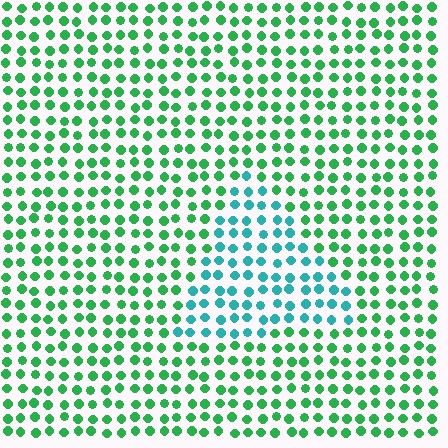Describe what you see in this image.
The image is filled with small green elements in a uniform arrangement. A triangle-shaped region is visible where the elements are tinted to a slightly different hue, forming a subtle color boundary.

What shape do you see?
I see a triangle.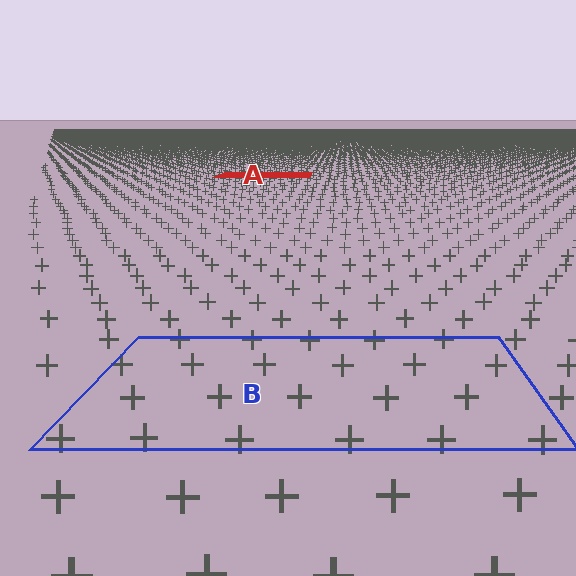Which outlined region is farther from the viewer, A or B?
Region A is farther from the viewer — the texture elements inside it appear smaller and more densely packed.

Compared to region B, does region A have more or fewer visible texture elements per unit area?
Region A has more texture elements per unit area — they are packed more densely because it is farther away.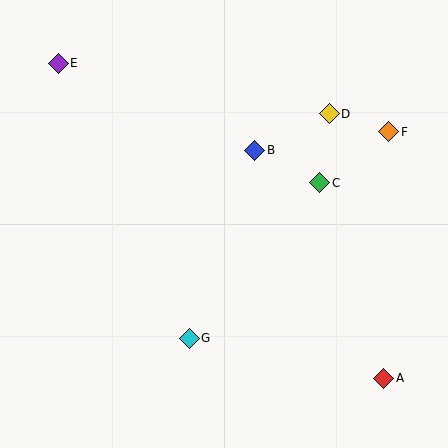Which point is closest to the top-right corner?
Point F is closest to the top-right corner.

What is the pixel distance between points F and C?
The distance between F and C is 86 pixels.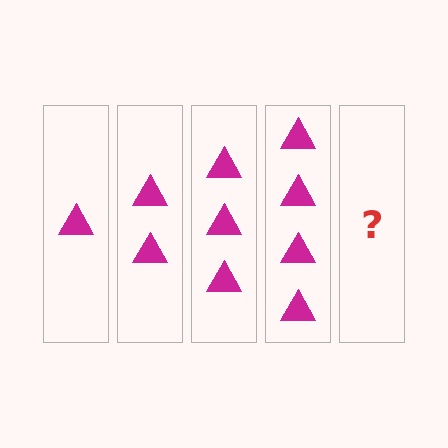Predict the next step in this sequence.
The next step is 5 triangles.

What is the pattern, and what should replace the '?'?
The pattern is that each step adds one more triangle. The '?' should be 5 triangles.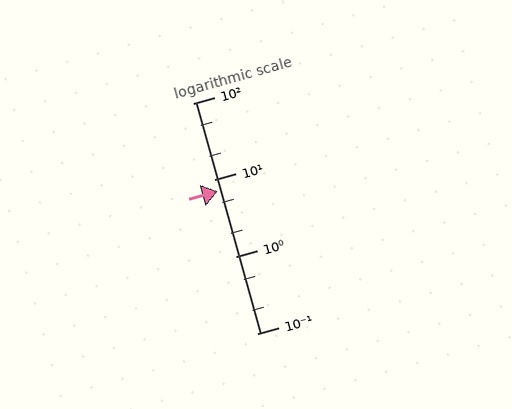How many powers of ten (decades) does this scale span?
The scale spans 3 decades, from 0.1 to 100.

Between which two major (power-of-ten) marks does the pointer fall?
The pointer is between 1 and 10.